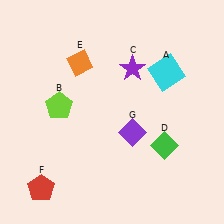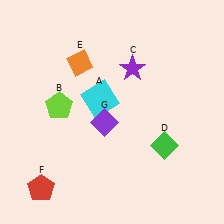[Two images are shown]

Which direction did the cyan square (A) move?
The cyan square (A) moved left.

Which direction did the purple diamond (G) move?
The purple diamond (G) moved left.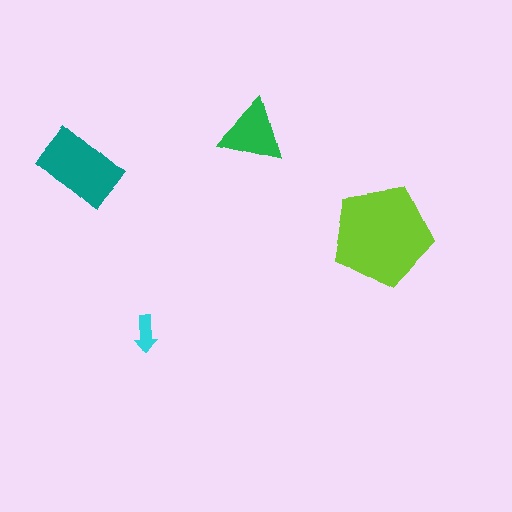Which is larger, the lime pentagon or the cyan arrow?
The lime pentagon.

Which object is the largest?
The lime pentagon.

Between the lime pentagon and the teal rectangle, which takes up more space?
The lime pentagon.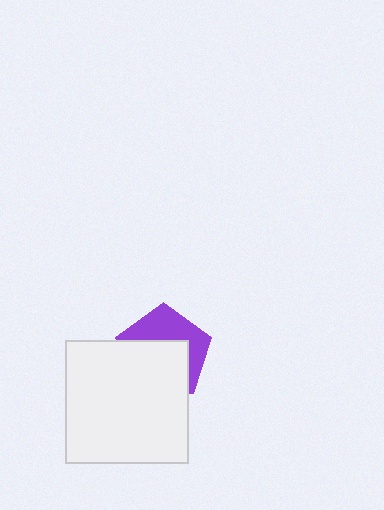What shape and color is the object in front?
The object in front is a white square.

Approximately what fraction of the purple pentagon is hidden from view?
Roughly 57% of the purple pentagon is hidden behind the white square.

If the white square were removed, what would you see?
You would see the complete purple pentagon.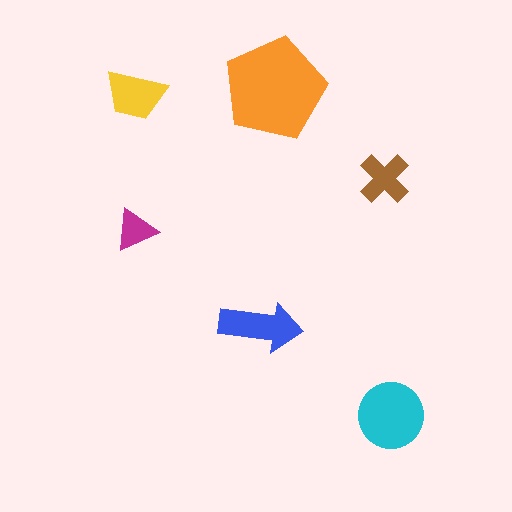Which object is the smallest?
The magenta triangle.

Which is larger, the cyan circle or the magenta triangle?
The cyan circle.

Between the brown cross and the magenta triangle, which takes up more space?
The brown cross.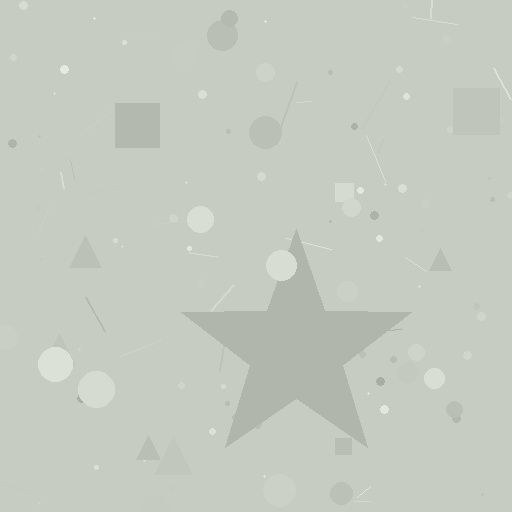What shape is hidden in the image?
A star is hidden in the image.